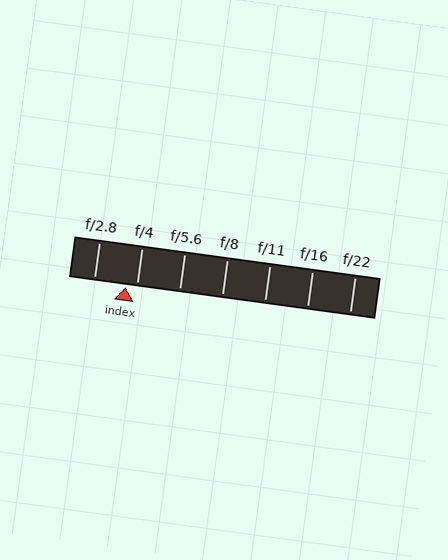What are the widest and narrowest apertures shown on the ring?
The widest aperture shown is f/2.8 and the narrowest is f/22.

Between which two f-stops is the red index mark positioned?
The index mark is between f/2.8 and f/4.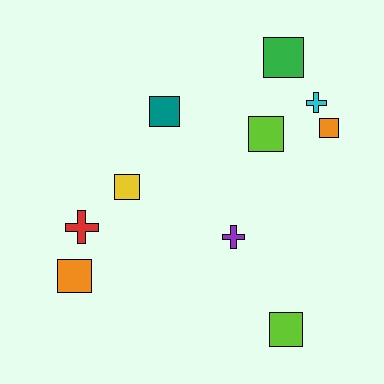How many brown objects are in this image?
There are no brown objects.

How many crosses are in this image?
There are 3 crosses.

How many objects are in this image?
There are 10 objects.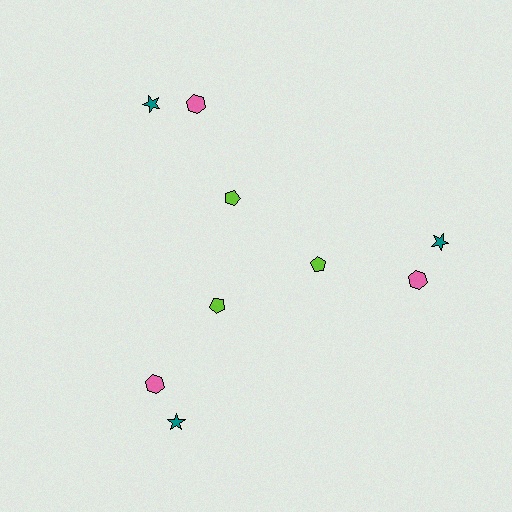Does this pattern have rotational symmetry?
Yes, this pattern has 3-fold rotational symmetry. It looks the same after rotating 120 degrees around the center.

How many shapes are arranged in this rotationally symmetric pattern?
There are 9 shapes, arranged in 3 groups of 3.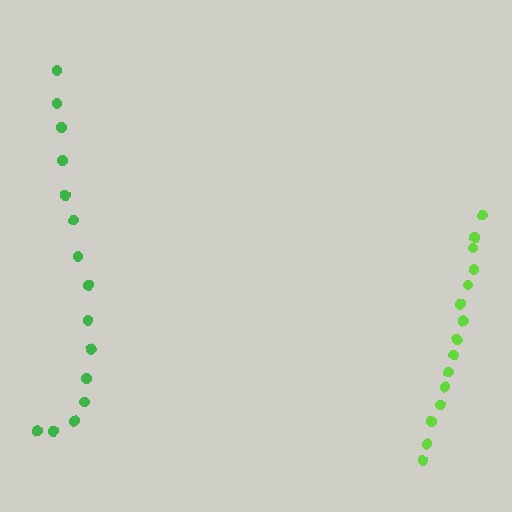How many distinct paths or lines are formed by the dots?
There are 2 distinct paths.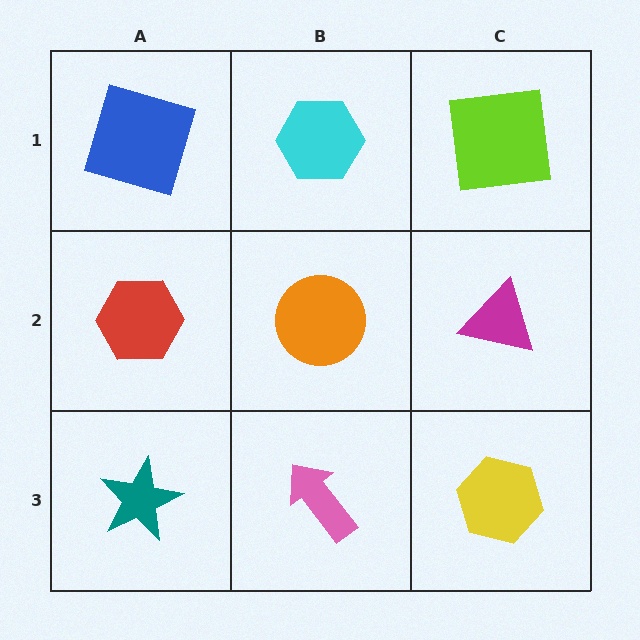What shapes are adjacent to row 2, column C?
A lime square (row 1, column C), a yellow hexagon (row 3, column C), an orange circle (row 2, column B).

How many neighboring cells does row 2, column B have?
4.